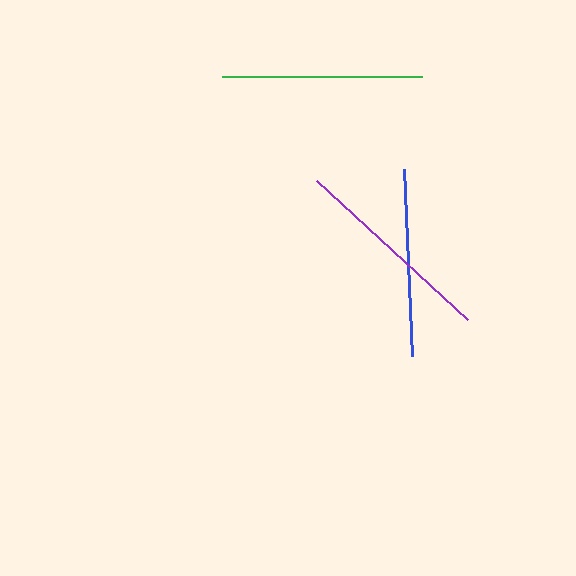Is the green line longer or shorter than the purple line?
The purple line is longer than the green line.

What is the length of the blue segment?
The blue segment is approximately 188 pixels long.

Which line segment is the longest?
The purple line is the longest at approximately 206 pixels.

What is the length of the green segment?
The green segment is approximately 200 pixels long.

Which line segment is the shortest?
The blue line is the shortest at approximately 188 pixels.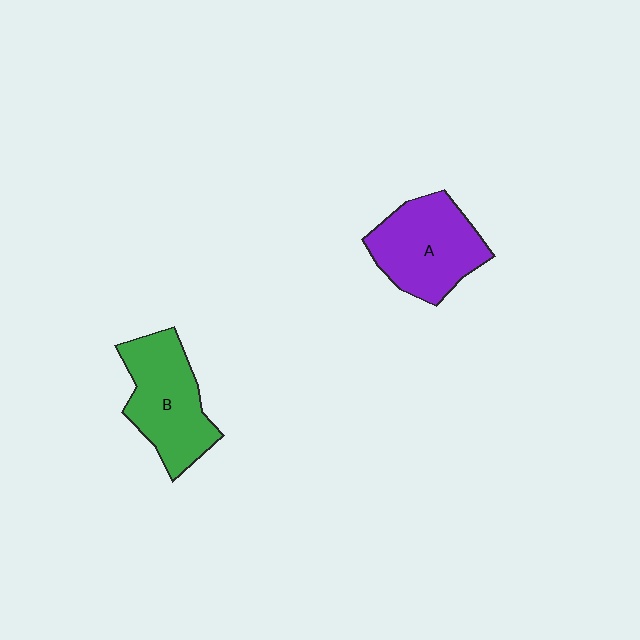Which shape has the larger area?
Shape A (purple).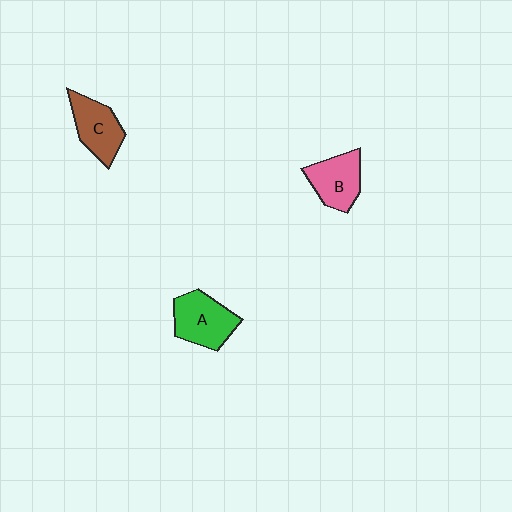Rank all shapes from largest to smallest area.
From largest to smallest: A (green), C (brown), B (pink).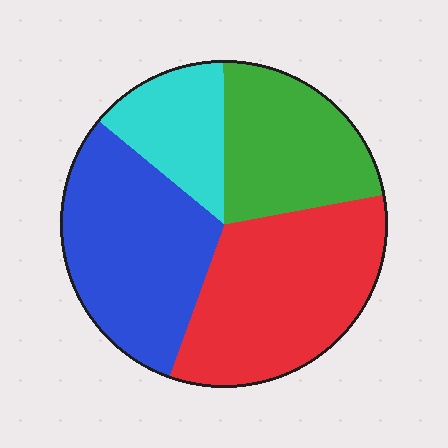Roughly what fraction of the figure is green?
Green covers around 20% of the figure.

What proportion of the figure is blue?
Blue covers roughly 30% of the figure.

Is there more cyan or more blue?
Blue.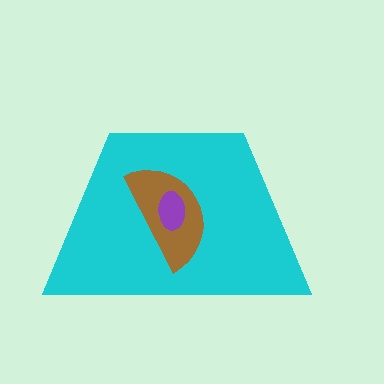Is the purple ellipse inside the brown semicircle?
Yes.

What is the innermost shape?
The purple ellipse.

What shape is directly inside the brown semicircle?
The purple ellipse.